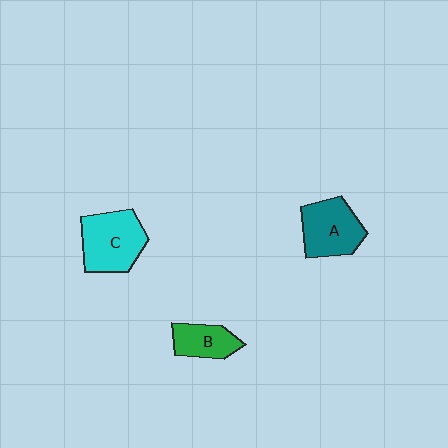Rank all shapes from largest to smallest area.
From largest to smallest: C (cyan), A (teal), B (green).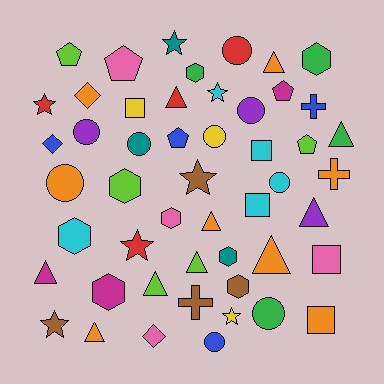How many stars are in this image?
There are 7 stars.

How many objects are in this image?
There are 50 objects.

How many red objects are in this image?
There are 4 red objects.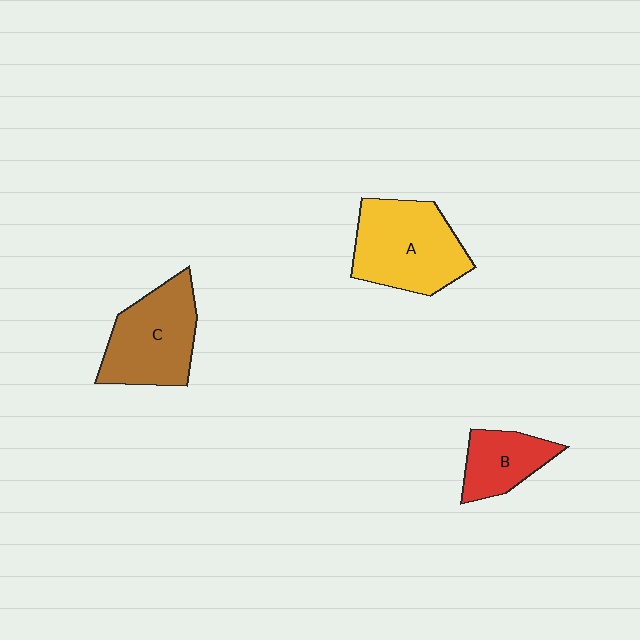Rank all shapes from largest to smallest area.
From largest to smallest: A (yellow), C (brown), B (red).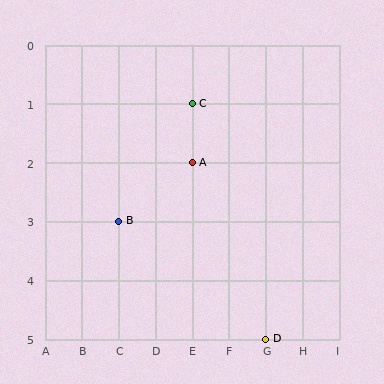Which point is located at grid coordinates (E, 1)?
Point C is at (E, 1).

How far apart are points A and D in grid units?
Points A and D are 2 columns and 3 rows apart (about 3.6 grid units diagonally).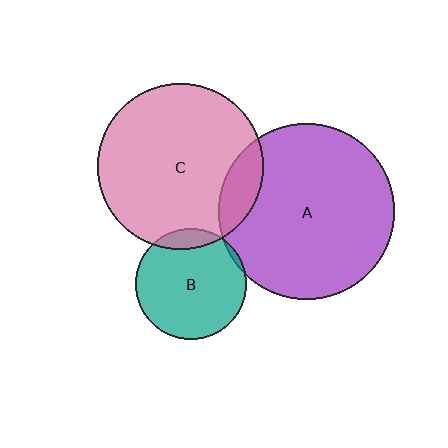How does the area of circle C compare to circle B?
Approximately 2.3 times.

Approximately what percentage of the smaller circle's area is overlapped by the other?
Approximately 5%.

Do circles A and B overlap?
Yes.